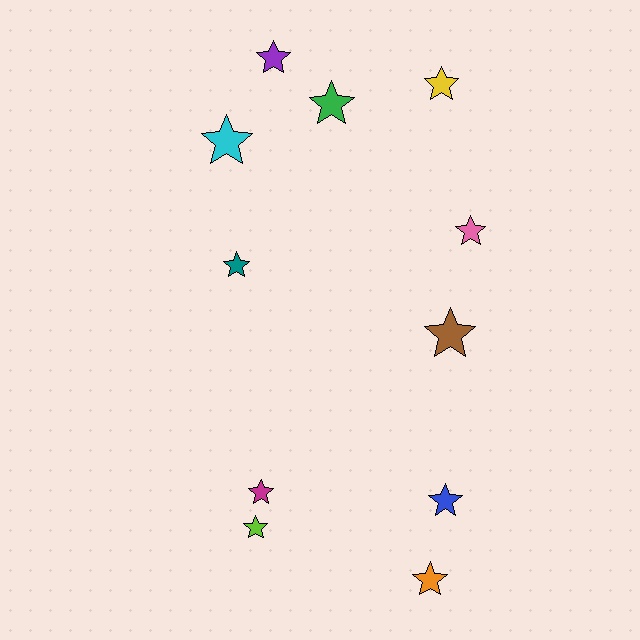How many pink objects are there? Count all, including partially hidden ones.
There is 1 pink object.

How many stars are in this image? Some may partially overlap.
There are 11 stars.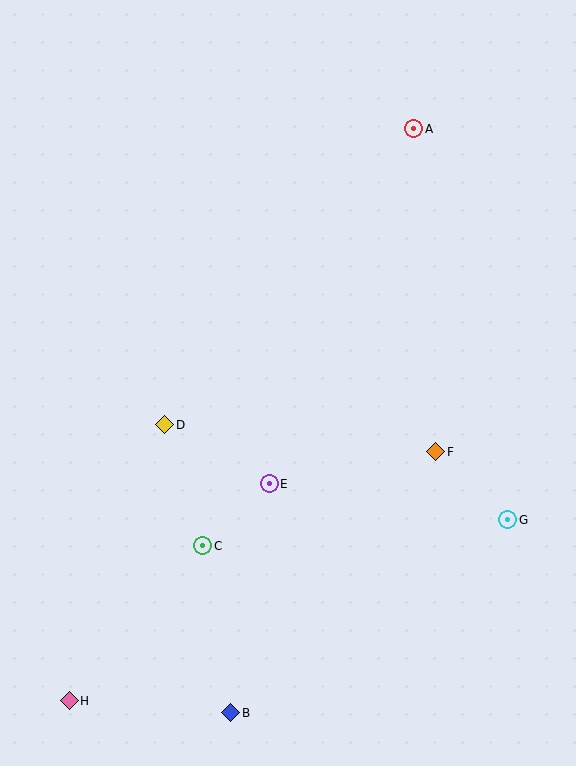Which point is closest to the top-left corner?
Point A is closest to the top-left corner.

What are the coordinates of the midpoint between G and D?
The midpoint between G and D is at (336, 472).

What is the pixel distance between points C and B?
The distance between C and B is 170 pixels.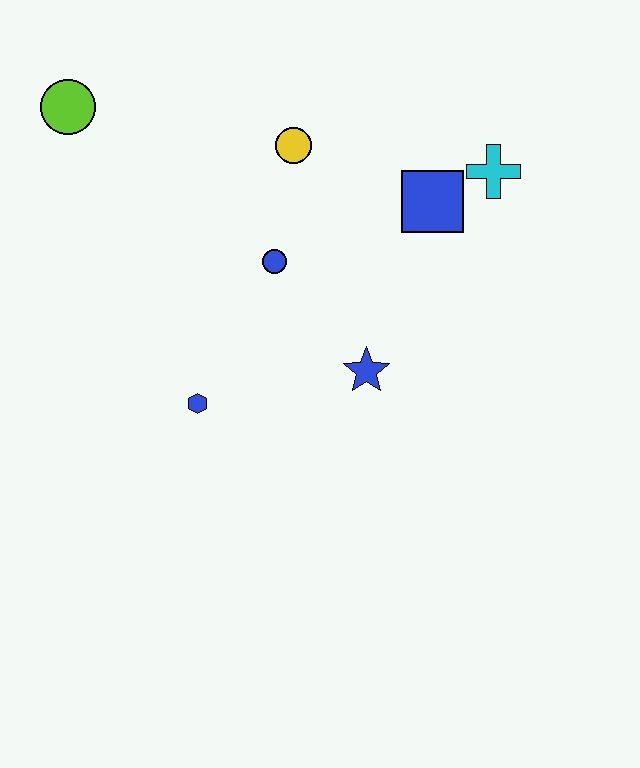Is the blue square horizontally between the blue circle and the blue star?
No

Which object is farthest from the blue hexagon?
The cyan cross is farthest from the blue hexagon.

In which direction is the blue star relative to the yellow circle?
The blue star is below the yellow circle.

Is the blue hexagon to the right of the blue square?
No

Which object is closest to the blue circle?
The yellow circle is closest to the blue circle.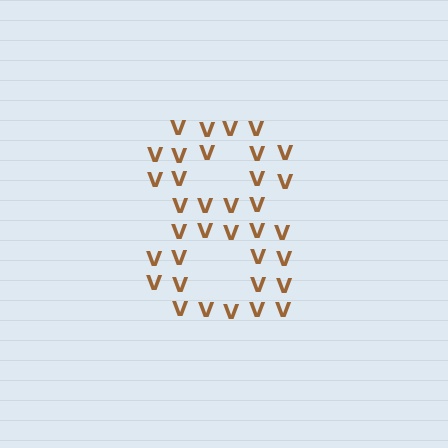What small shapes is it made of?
It is made of small letter V's.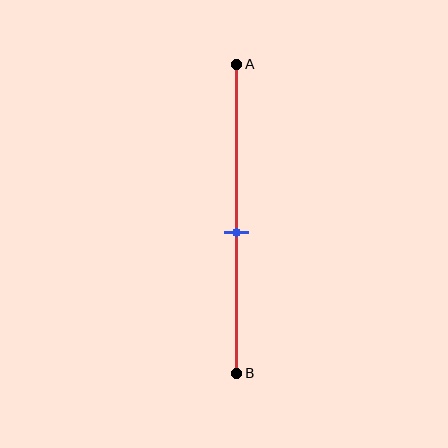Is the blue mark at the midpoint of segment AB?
No, the mark is at about 55% from A, not at the 50% midpoint.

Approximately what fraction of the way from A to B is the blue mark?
The blue mark is approximately 55% of the way from A to B.